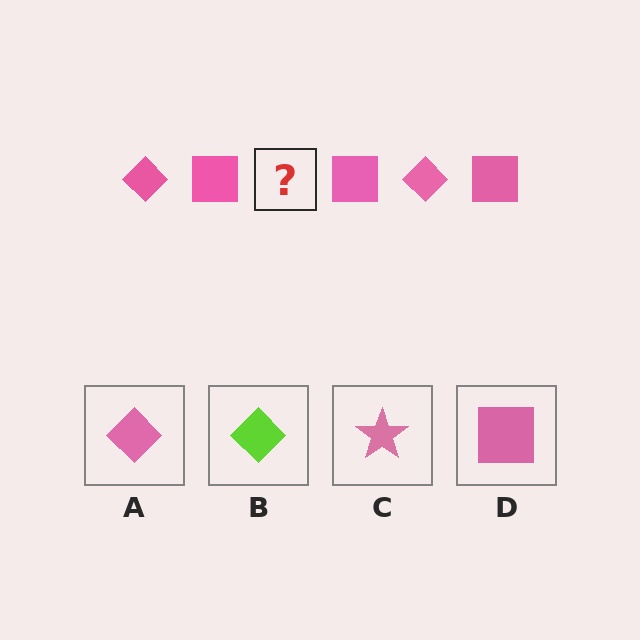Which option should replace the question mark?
Option A.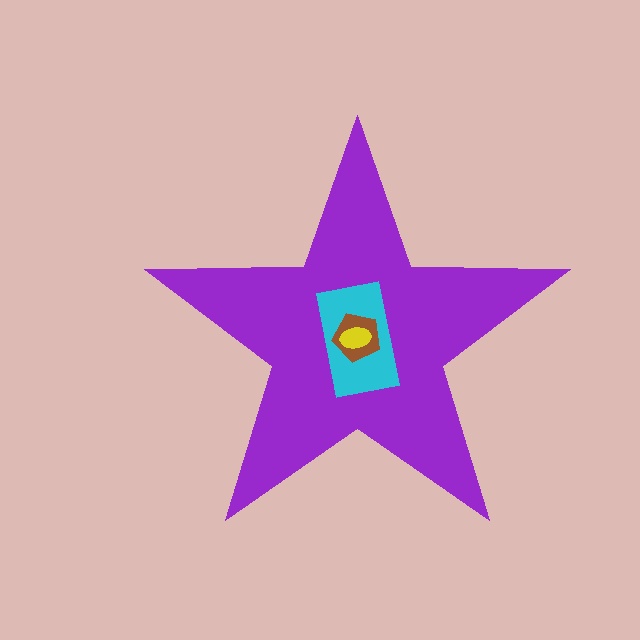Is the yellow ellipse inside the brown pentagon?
Yes.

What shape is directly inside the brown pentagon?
The yellow ellipse.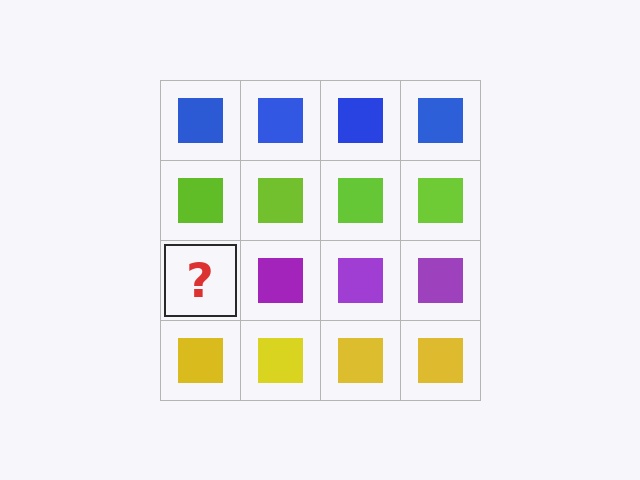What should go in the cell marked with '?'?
The missing cell should contain a purple square.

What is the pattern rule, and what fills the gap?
The rule is that each row has a consistent color. The gap should be filled with a purple square.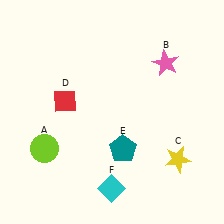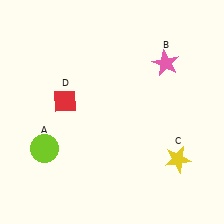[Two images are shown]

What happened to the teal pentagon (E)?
The teal pentagon (E) was removed in Image 2. It was in the bottom-right area of Image 1.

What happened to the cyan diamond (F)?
The cyan diamond (F) was removed in Image 2. It was in the bottom-left area of Image 1.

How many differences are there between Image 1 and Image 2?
There are 2 differences between the two images.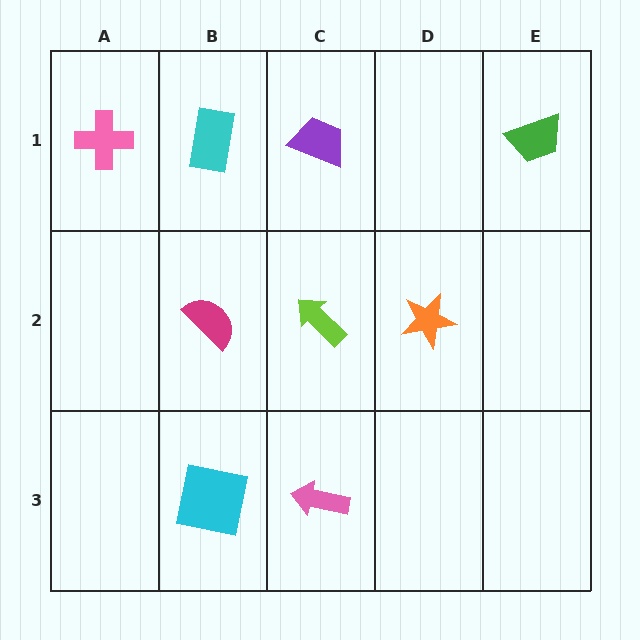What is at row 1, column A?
A pink cross.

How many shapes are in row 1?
4 shapes.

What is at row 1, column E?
A green trapezoid.